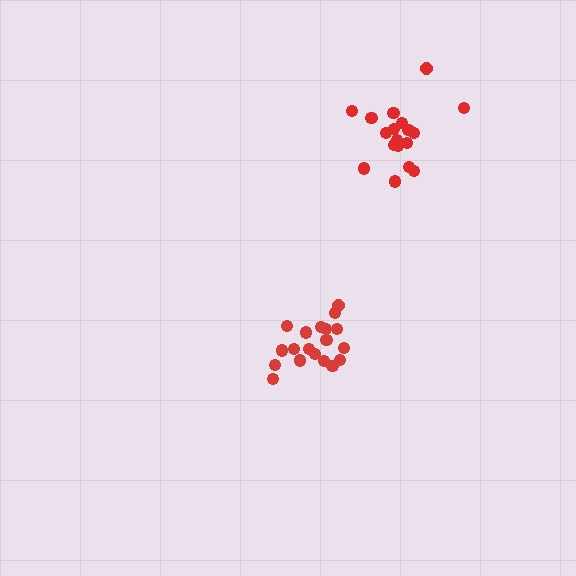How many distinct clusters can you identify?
There are 2 distinct clusters.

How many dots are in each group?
Group 1: 18 dots, Group 2: 19 dots (37 total).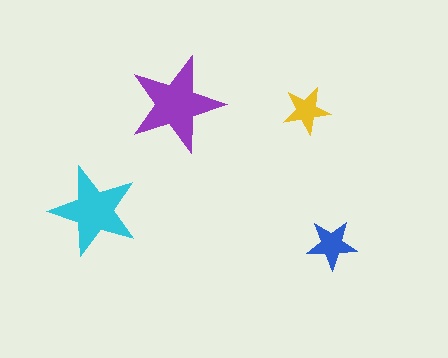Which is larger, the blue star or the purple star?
The purple one.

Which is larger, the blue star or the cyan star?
The cyan one.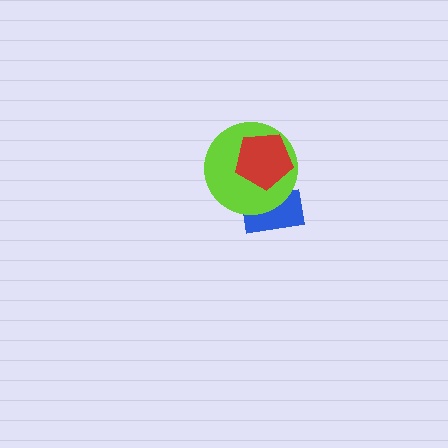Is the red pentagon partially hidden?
No, no other shape covers it.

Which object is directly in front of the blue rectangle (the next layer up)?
The lime circle is directly in front of the blue rectangle.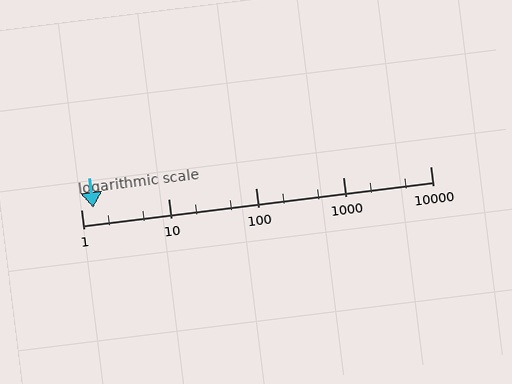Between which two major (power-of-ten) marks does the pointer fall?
The pointer is between 1 and 10.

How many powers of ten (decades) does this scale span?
The scale spans 4 decades, from 1 to 10000.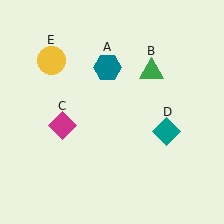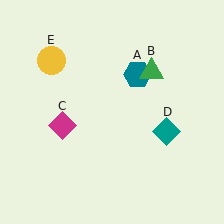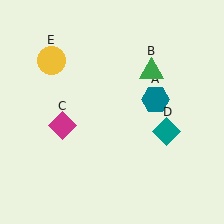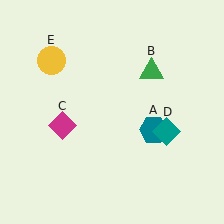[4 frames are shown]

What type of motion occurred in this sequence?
The teal hexagon (object A) rotated clockwise around the center of the scene.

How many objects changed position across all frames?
1 object changed position: teal hexagon (object A).